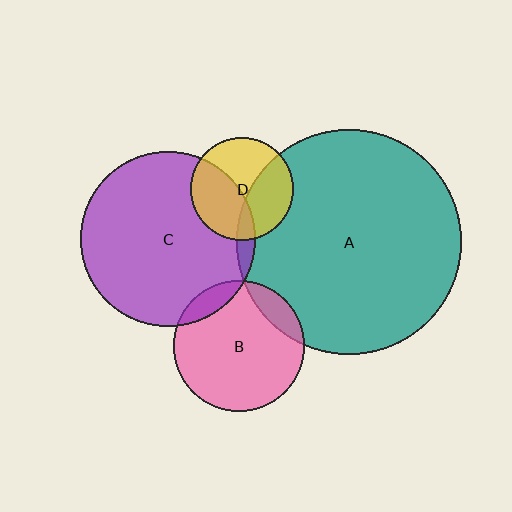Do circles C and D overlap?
Yes.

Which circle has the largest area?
Circle A (teal).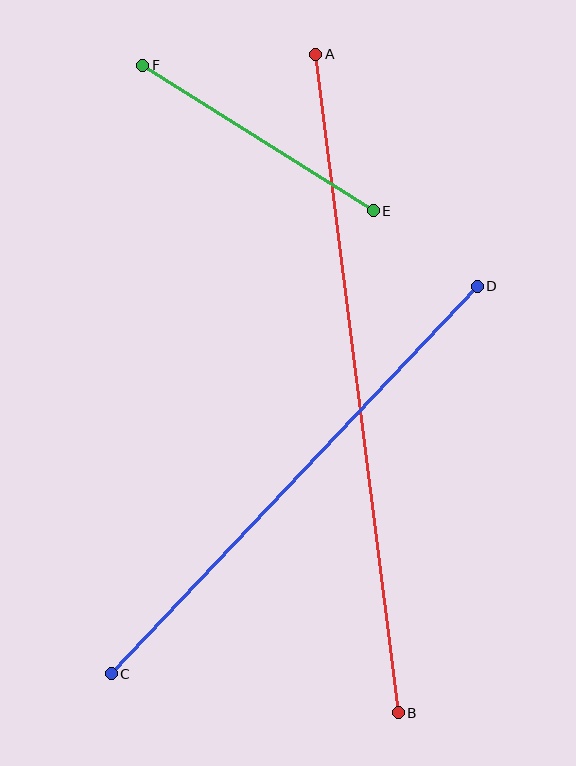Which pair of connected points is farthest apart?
Points A and B are farthest apart.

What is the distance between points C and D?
The distance is approximately 533 pixels.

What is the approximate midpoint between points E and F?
The midpoint is at approximately (258, 138) pixels.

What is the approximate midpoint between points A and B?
The midpoint is at approximately (357, 384) pixels.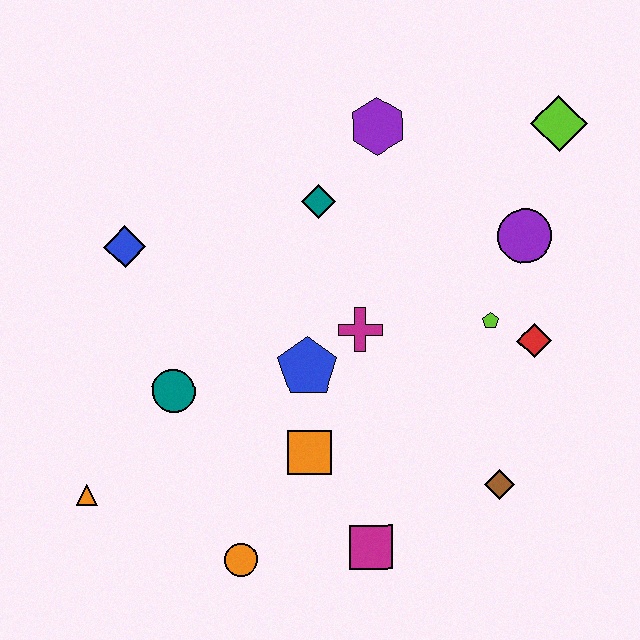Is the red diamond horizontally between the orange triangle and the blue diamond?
No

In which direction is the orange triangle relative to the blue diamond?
The orange triangle is below the blue diamond.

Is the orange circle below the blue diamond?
Yes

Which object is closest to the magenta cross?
The blue pentagon is closest to the magenta cross.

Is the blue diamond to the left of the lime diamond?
Yes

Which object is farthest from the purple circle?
The orange triangle is farthest from the purple circle.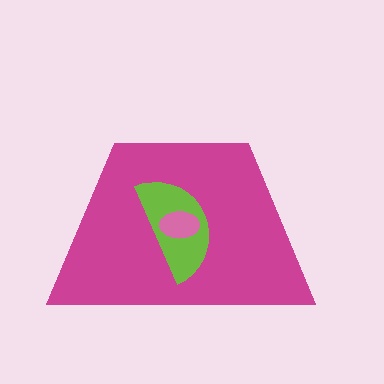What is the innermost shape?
The pink ellipse.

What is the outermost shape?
The magenta trapezoid.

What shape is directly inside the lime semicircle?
The pink ellipse.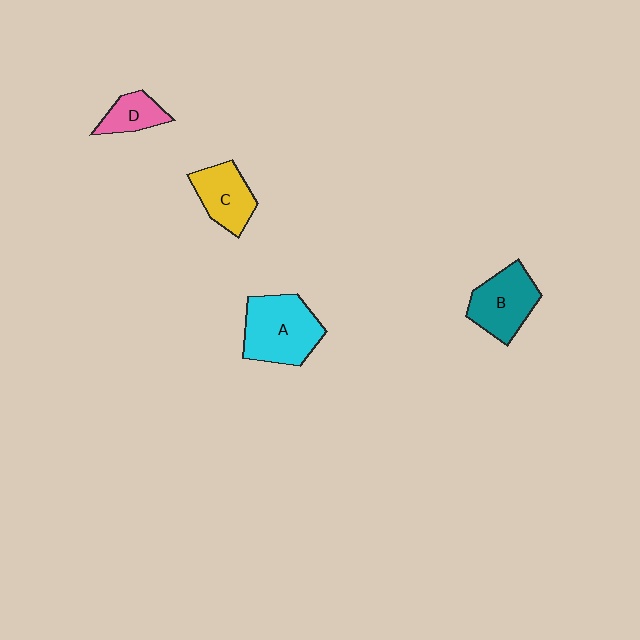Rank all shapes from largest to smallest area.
From largest to smallest: A (cyan), B (teal), C (yellow), D (pink).